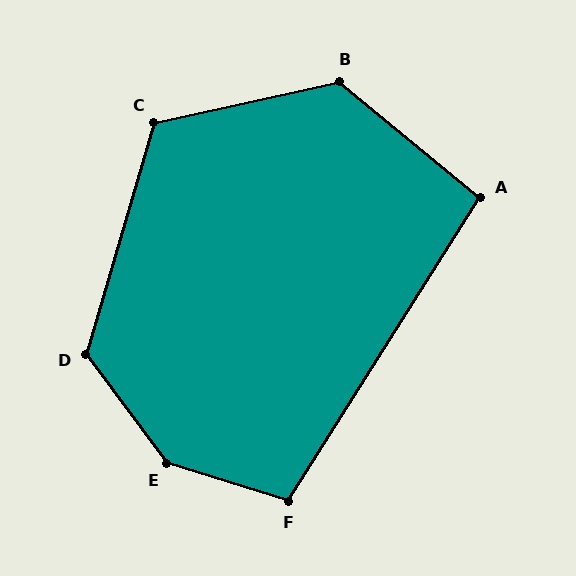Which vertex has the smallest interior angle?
A, at approximately 97 degrees.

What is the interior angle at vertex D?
Approximately 127 degrees (obtuse).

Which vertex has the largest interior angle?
E, at approximately 144 degrees.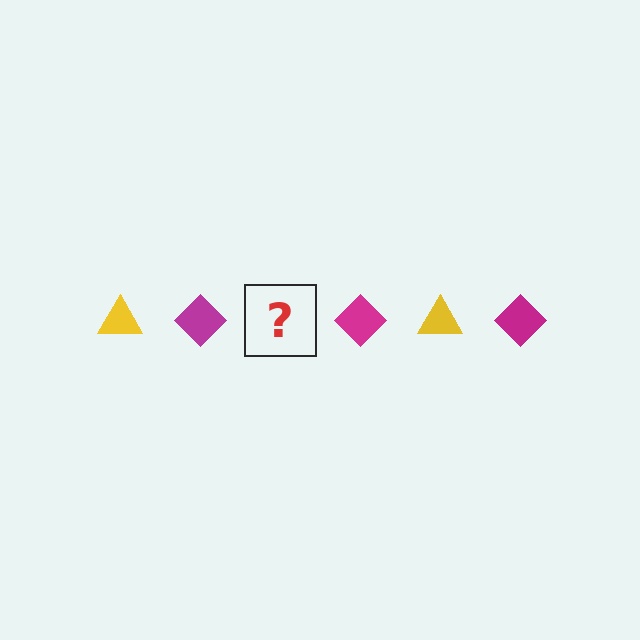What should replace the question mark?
The question mark should be replaced with a yellow triangle.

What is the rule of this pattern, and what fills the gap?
The rule is that the pattern alternates between yellow triangle and magenta diamond. The gap should be filled with a yellow triangle.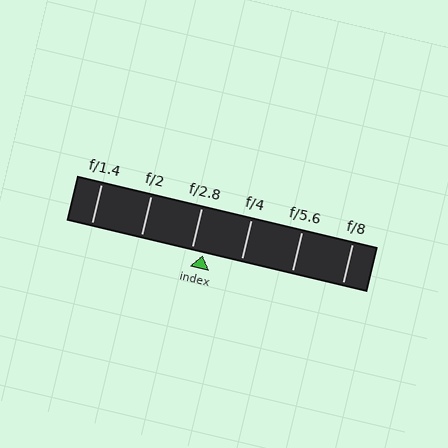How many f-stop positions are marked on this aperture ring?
There are 6 f-stop positions marked.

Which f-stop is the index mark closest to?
The index mark is closest to f/2.8.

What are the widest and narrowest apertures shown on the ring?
The widest aperture shown is f/1.4 and the narrowest is f/8.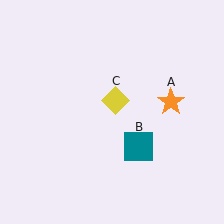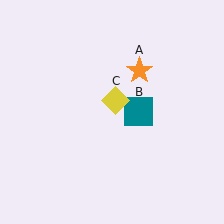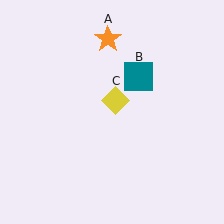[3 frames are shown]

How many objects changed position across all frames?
2 objects changed position: orange star (object A), teal square (object B).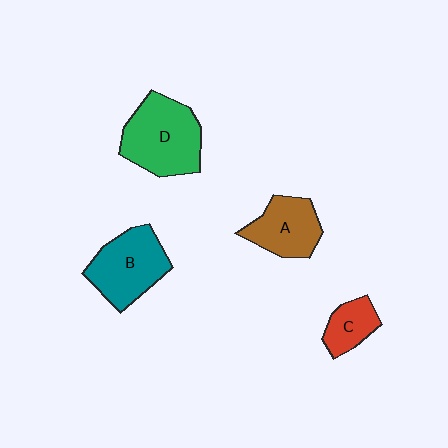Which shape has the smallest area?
Shape C (red).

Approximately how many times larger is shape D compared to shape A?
Approximately 1.5 times.